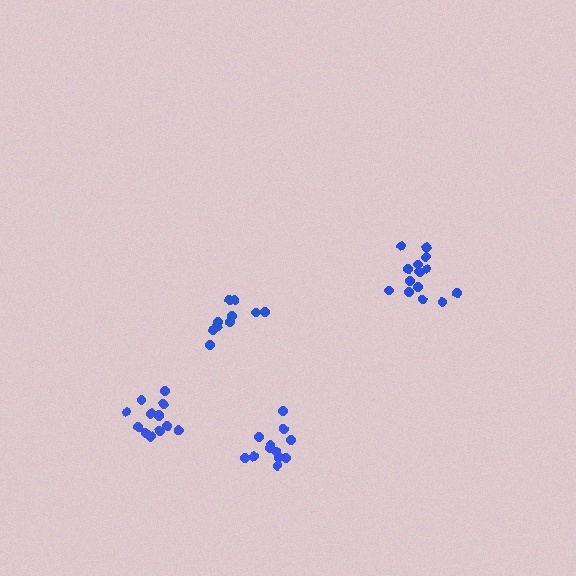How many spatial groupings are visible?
There are 4 spatial groupings.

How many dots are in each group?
Group 1: 12 dots, Group 2: 14 dots, Group 3: 10 dots, Group 4: 13 dots (49 total).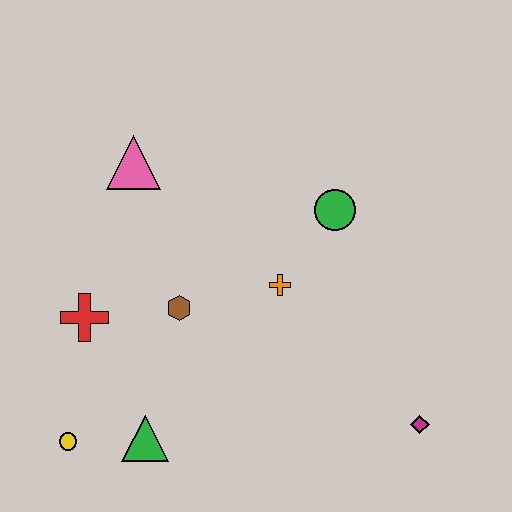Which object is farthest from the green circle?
The yellow circle is farthest from the green circle.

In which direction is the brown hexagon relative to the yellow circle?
The brown hexagon is above the yellow circle.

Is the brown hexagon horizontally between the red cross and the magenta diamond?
Yes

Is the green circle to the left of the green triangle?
No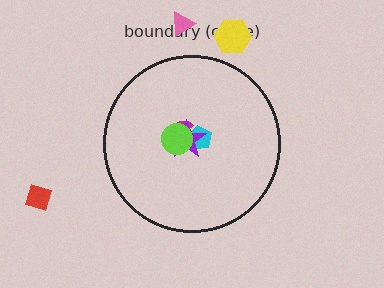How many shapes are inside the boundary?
4 inside, 3 outside.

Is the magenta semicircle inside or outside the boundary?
Inside.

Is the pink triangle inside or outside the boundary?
Outside.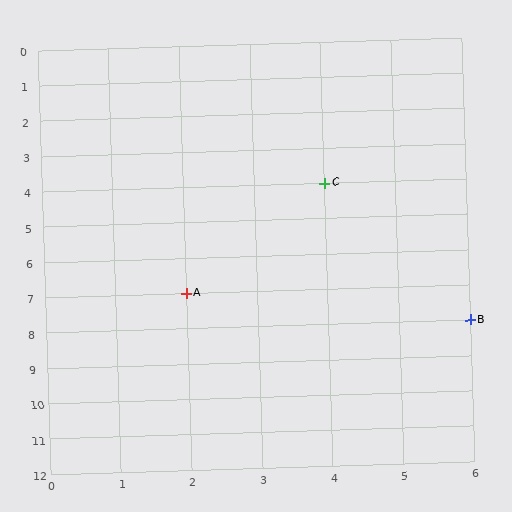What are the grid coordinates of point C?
Point C is at grid coordinates (4, 4).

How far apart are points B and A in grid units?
Points B and A are 4 columns and 1 row apart (about 4.1 grid units diagonally).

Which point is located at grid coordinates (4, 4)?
Point C is at (4, 4).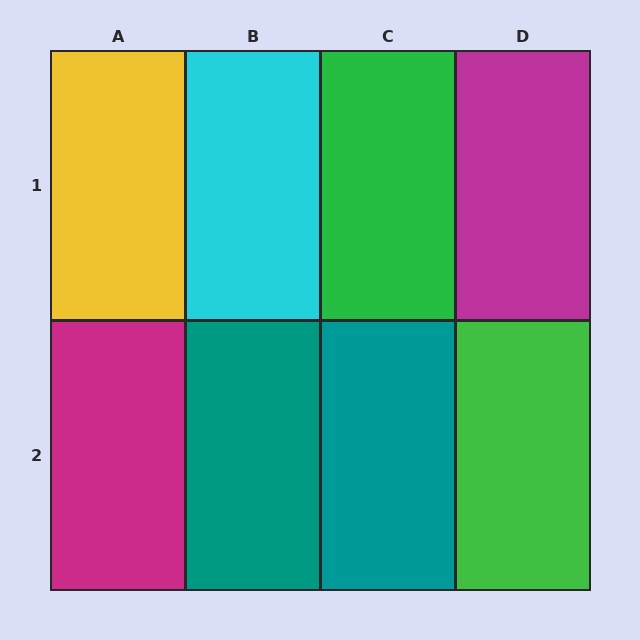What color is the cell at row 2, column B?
Teal.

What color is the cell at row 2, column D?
Green.